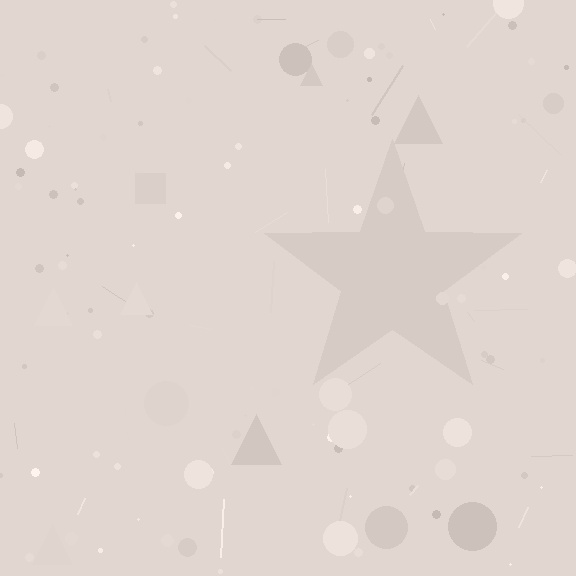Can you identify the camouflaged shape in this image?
The camouflaged shape is a star.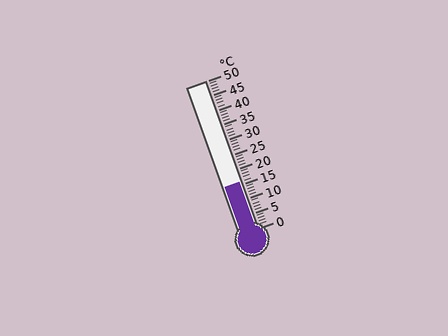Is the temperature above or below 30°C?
The temperature is below 30°C.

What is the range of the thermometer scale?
The thermometer scale ranges from 0°C to 50°C.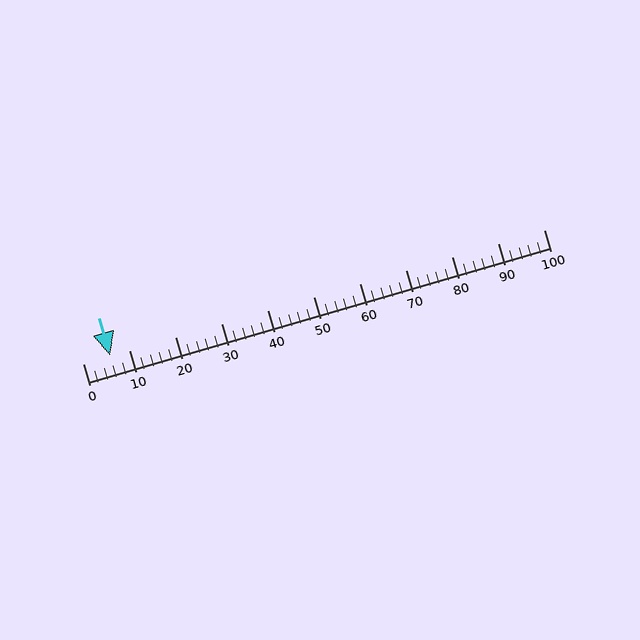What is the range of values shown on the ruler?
The ruler shows values from 0 to 100.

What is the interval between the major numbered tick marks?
The major tick marks are spaced 10 units apart.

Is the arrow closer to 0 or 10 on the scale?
The arrow is closer to 10.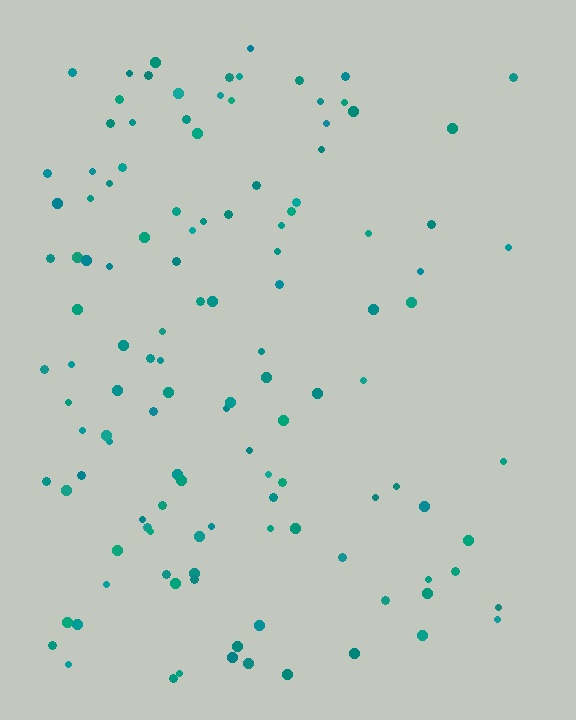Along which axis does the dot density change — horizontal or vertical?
Horizontal.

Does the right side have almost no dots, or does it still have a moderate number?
Still a moderate number, just noticeably fewer than the left.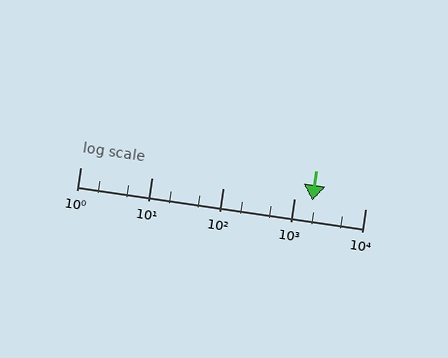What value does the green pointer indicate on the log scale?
The pointer indicates approximately 1800.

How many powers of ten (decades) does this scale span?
The scale spans 4 decades, from 1 to 10000.